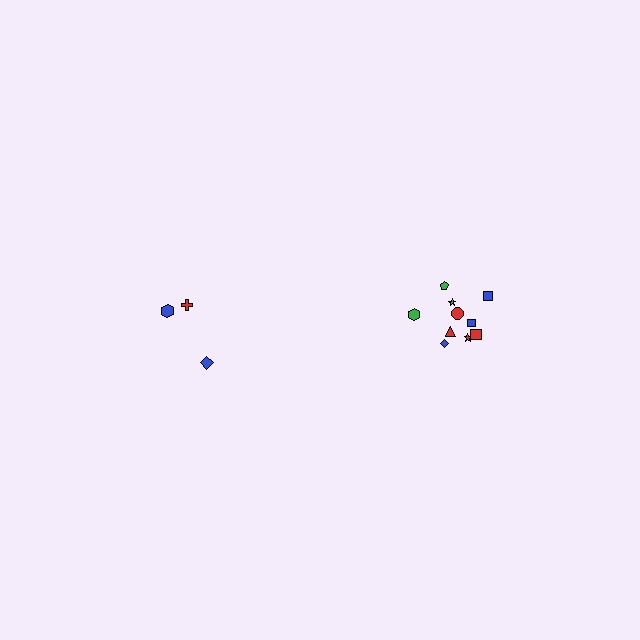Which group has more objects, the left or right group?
The right group.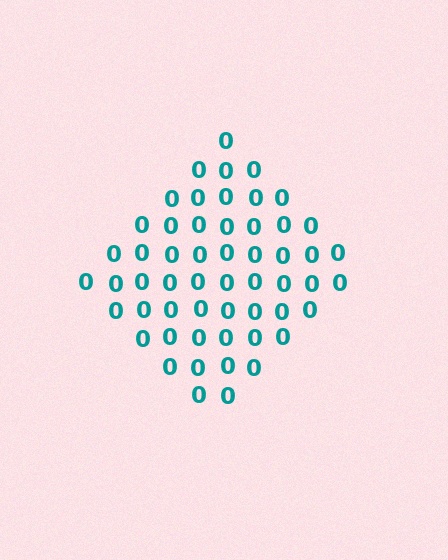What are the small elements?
The small elements are digit 0's.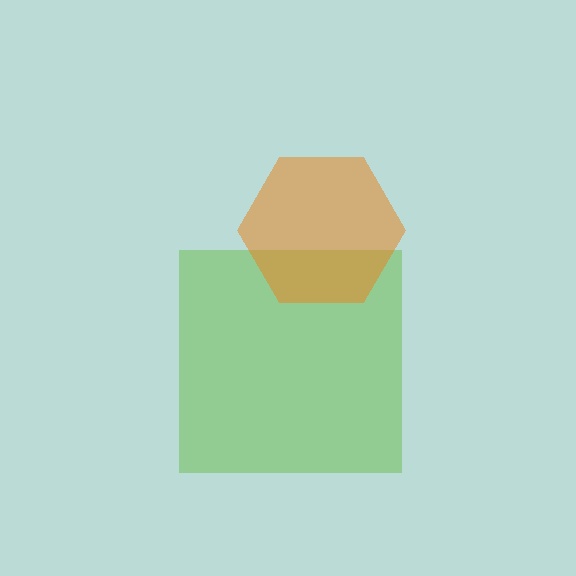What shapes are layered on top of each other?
The layered shapes are: a lime square, an orange hexagon.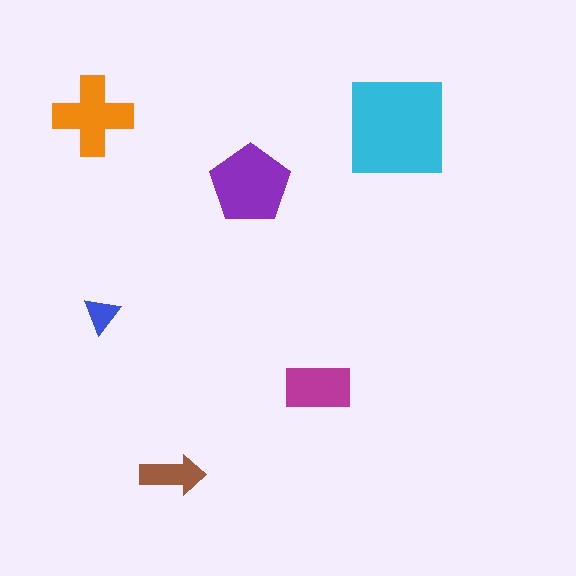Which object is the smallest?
The blue triangle.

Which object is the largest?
The cyan square.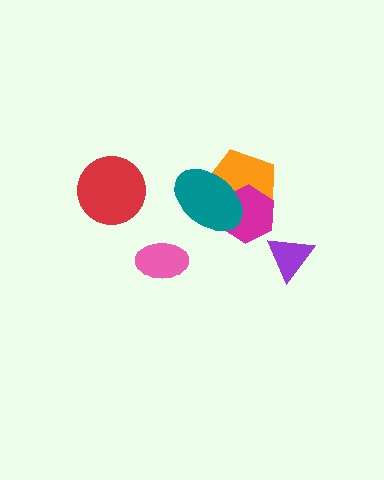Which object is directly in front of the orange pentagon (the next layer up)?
The magenta hexagon is directly in front of the orange pentagon.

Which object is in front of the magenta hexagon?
The teal ellipse is in front of the magenta hexagon.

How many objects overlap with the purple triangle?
0 objects overlap with the purple triangle.